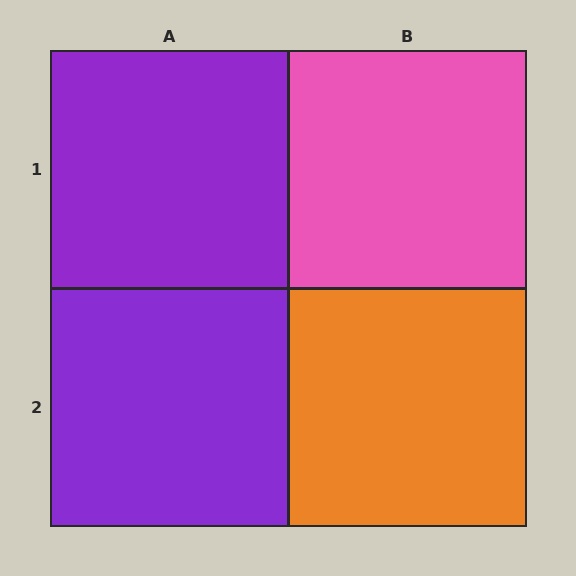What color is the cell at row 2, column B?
Orange.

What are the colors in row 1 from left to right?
Purple, pink.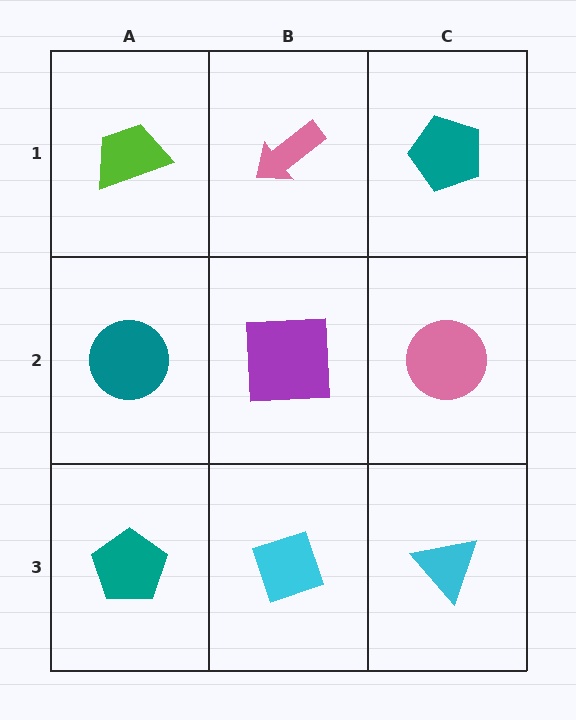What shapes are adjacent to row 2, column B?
A pink arrow (row 1, column B), a cyan diamond (row 3, column B), a teal circle (row 2, column A), a pink circle (row 2, column C).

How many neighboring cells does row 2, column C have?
3.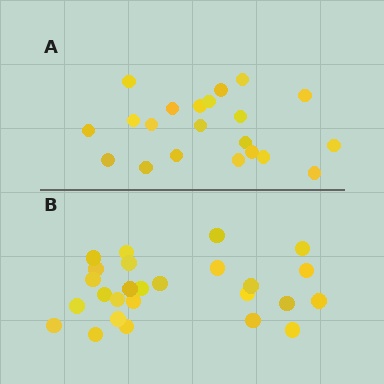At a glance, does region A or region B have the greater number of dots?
Region B (the bottom region) has more dots.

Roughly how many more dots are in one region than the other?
Region B has about 5 more dots than region A.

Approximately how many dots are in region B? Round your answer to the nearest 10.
About 30 dots. (The exact count is 26, which rounds to 30.)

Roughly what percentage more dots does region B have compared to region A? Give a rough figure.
About 25% more.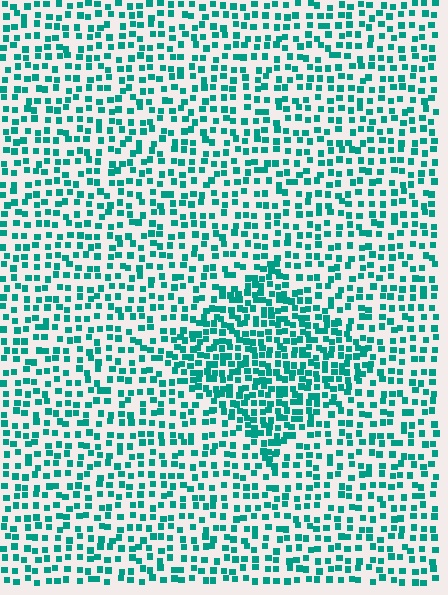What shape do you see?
I see a diamond.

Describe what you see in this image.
The image contains small teal elements arranged at two different densities. A diamond-shaped region is visible where the elements are more densely packed than the surrounding area.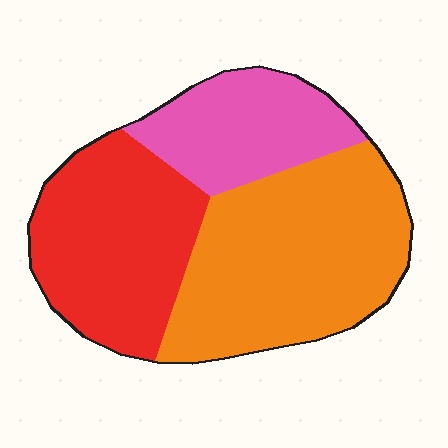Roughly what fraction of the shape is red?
Red covers 33% of the shape.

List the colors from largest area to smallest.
From largest to smallest: orange, red, pink.